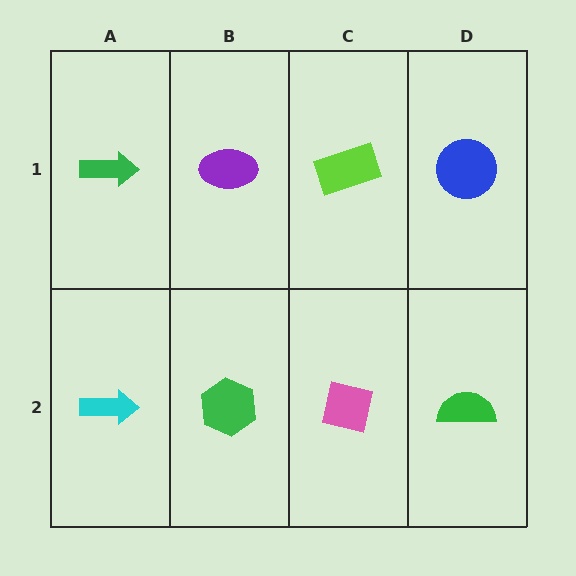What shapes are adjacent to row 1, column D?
A green semicircle (row 2, column D), a lime rectangle (row 1, column C).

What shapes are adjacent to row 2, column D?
A blue circle (row 1, column D), a pink square (row 2, column C).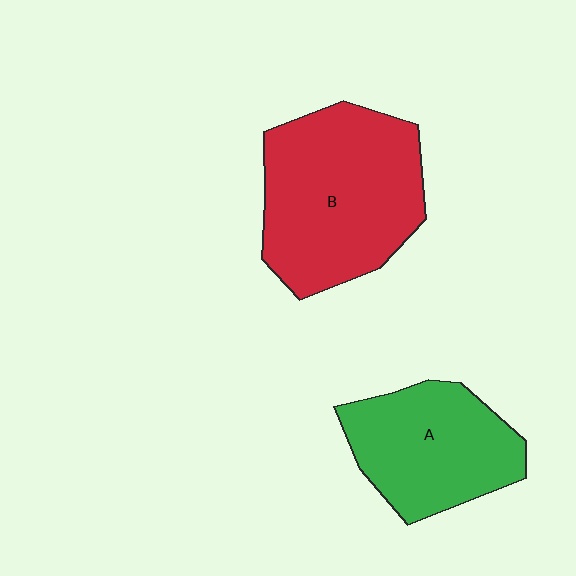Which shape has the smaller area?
Shape A (green).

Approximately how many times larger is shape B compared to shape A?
Approximately 1.4 times.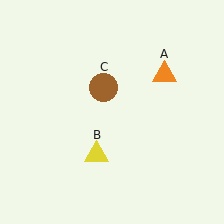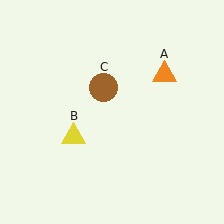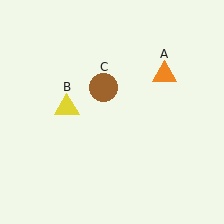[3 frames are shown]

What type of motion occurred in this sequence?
The yellow triangle (object B) rotated clockwise around the center of the scene.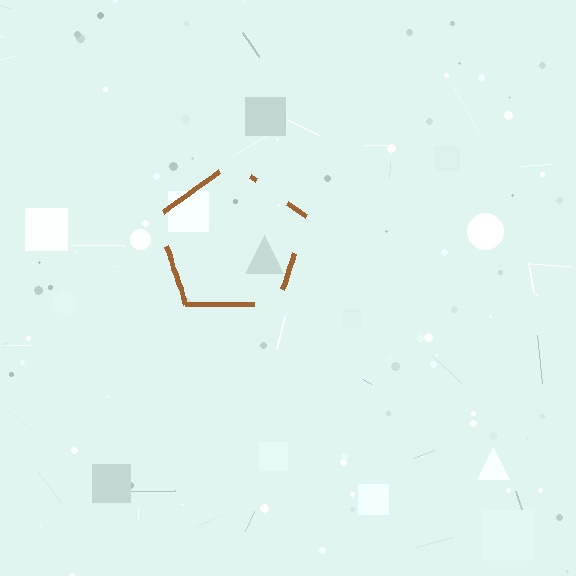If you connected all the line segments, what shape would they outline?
They would outline a pentagon.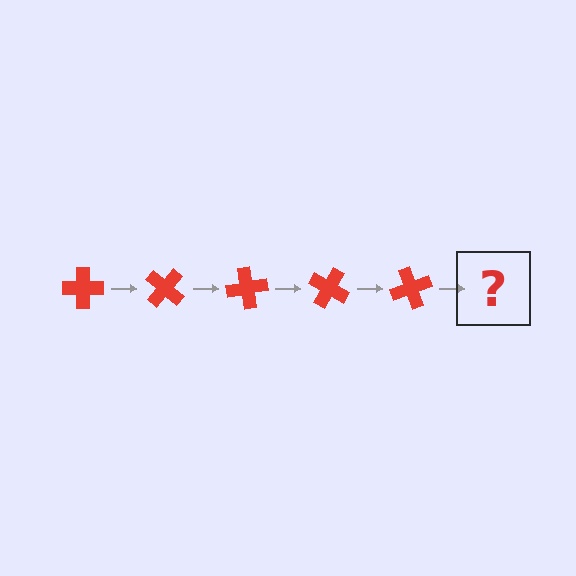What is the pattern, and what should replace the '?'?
The pattern is that the cross rotates 40 degrees each step. The '?' should be a red cross rotated 200 degrees.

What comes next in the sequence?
The next element should be a red cross rotated 200 degrees.